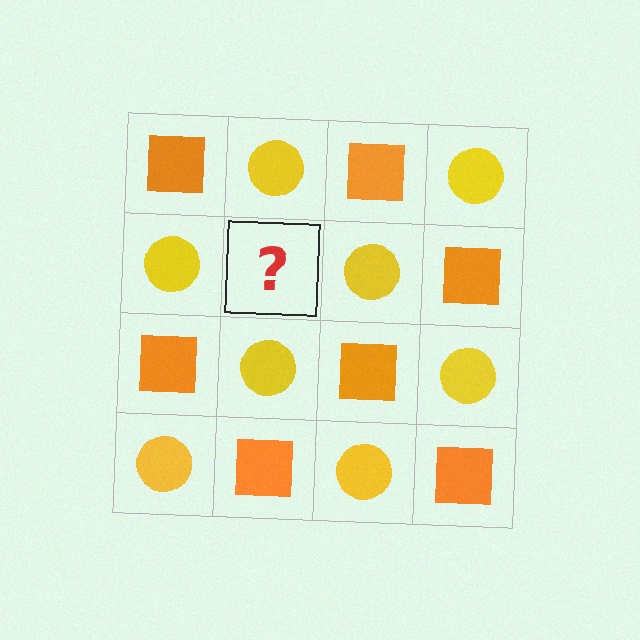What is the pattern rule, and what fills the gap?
The rule is that it alternates orange square and yellow circle in a checkerboard pattern. The gap should be filled with an orange square.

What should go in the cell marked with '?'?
The missing cell should contain an orange square.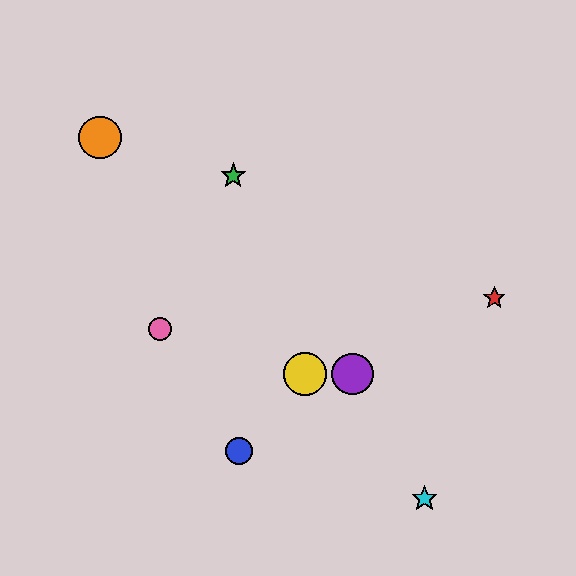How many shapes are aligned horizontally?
2 shapes (the yellow circle, the purple circle) are aligned horizontally.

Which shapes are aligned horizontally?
The yellow circle, the purple circle are aligned horizontally.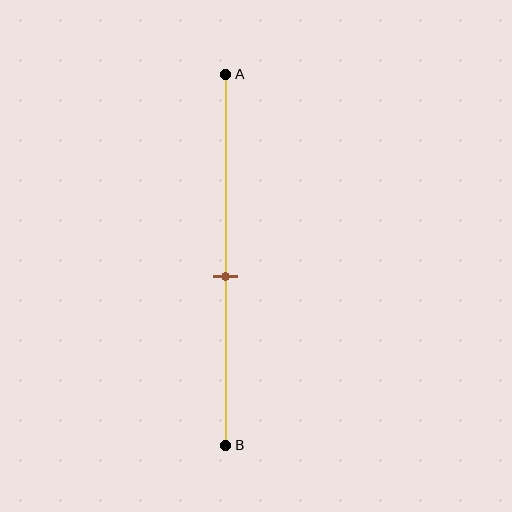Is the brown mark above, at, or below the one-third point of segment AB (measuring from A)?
The brown mark is below the one-third point of segment AB.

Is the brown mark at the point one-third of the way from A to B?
No, the mark is at about 55% from A, not at the 33% one-third point.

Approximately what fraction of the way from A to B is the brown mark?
The brown mark is approximately 55% of the way from A to B.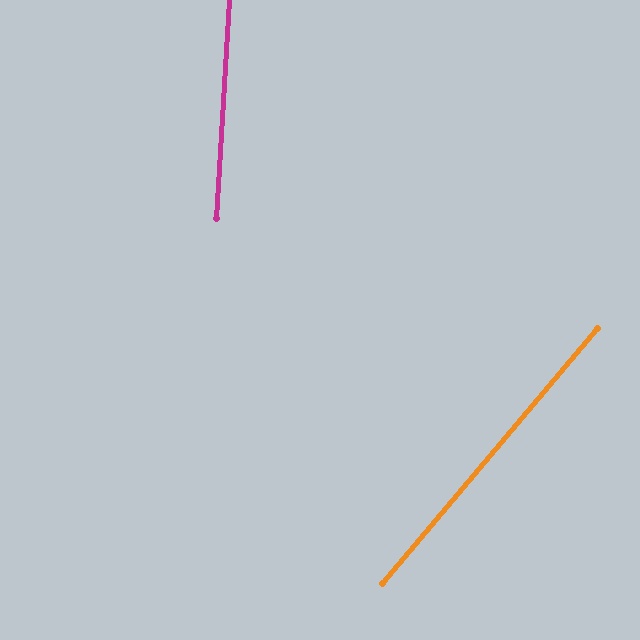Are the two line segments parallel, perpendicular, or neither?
Neither parallel nor perpendicular — they differ by about 37°.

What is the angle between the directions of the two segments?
Approximately 37 degrees.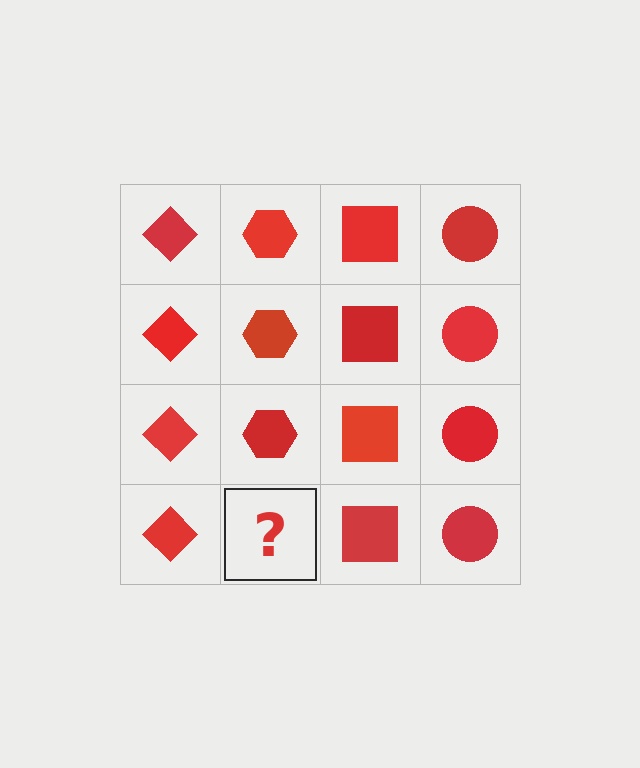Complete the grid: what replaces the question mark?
The question mark should be replaced with a red hexagon.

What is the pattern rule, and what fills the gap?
The rule is that each column has a consistent shape. The gap should be filled with a red hexagon.